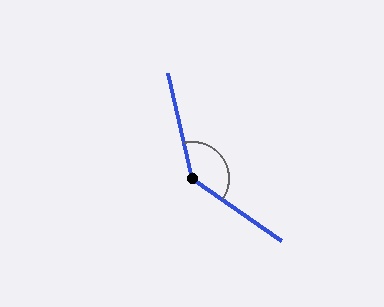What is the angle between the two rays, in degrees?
Approximately 138 degrees.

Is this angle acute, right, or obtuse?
It is obtuse.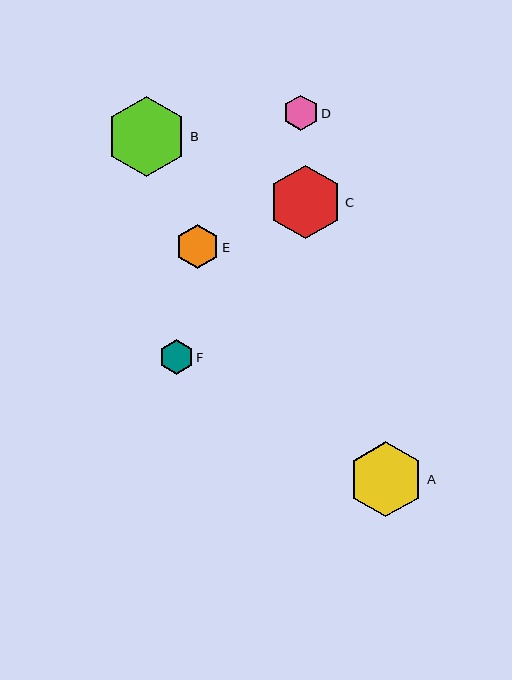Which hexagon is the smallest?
Hexagon F is the smallest with a size of approximately 35 pixels.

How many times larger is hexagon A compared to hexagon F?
Hexagon A is approximately 2.2 times the size of hexagon F.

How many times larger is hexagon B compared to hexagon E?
Hexagon B is approximately 1.8 times the size of hexagon E.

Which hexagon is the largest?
Hexagon B is the largest with a size of approximately 81 pixels.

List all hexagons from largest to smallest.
From largest to smallest: B, A, C, E, D, F.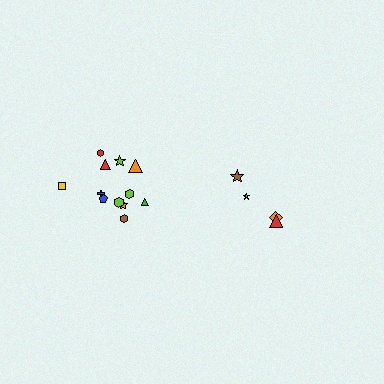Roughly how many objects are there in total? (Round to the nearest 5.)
Roughly 15 objects in total.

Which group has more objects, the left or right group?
The left group.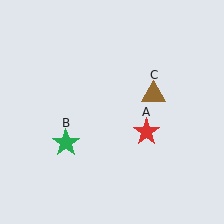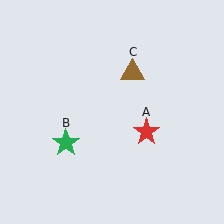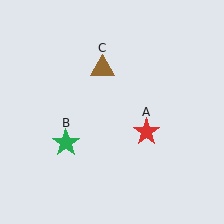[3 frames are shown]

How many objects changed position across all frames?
1 object changed position: brown triangle (object C).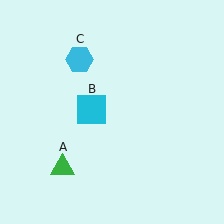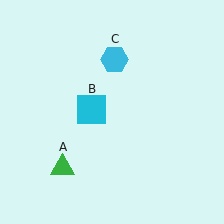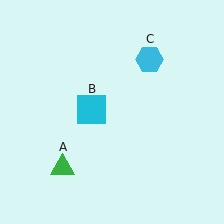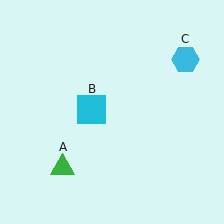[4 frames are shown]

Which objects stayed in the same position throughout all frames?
Green triangle (object A) and cyan square (object B) remained stationary.